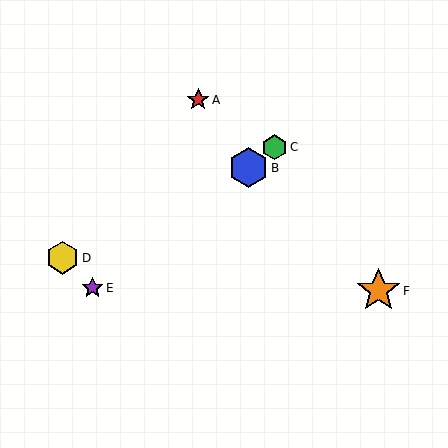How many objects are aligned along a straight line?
3 objects (B, C, E) are aligned along a straight line.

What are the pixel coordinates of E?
Object E is at (92, 288).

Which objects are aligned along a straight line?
Objects B, C, E are aligned along a straight line.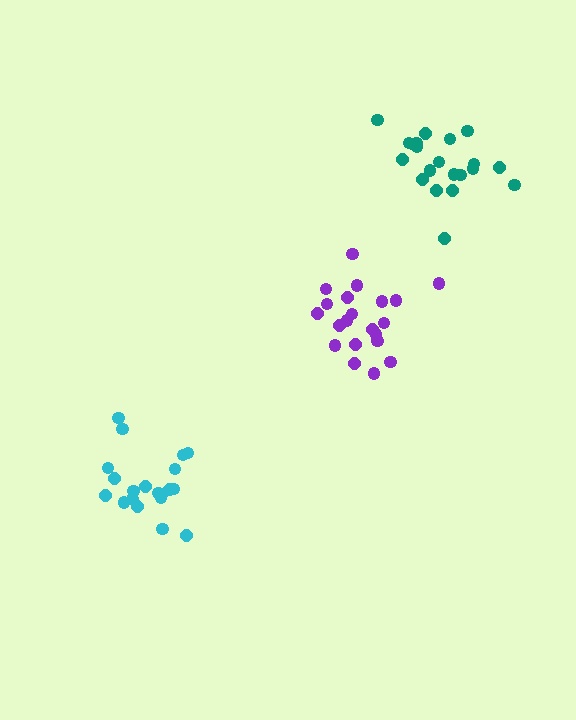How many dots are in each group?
Group 1: 20 dots, Group 2: 21 dots, Group 3: 21 dots (62 total).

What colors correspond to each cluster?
The clusters are colored: cyan, purple, teal.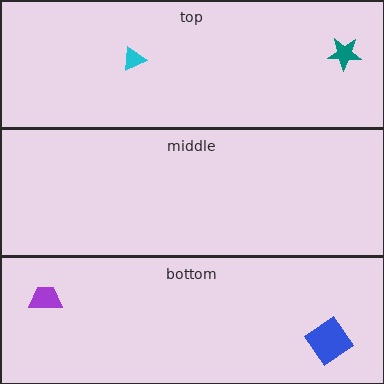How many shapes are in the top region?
2.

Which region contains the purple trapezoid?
The bottom region.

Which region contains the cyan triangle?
The top region.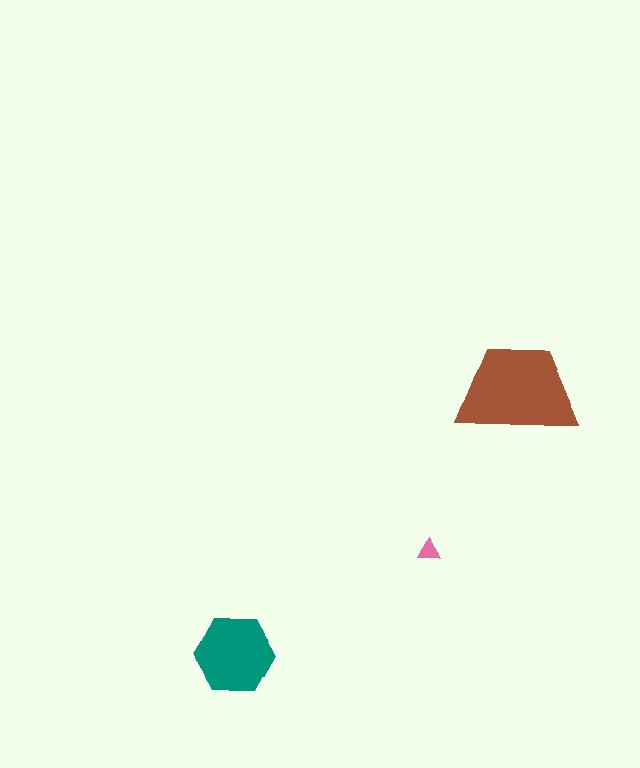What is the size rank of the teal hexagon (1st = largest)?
2nd.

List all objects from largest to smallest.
The brown trapezoid, the teal hexagon, the pink triangle.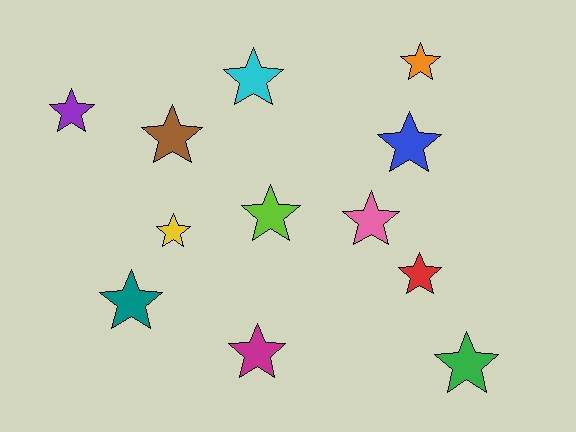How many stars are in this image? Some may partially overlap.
There are 12 stars.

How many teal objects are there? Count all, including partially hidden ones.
There is 1 teal object.